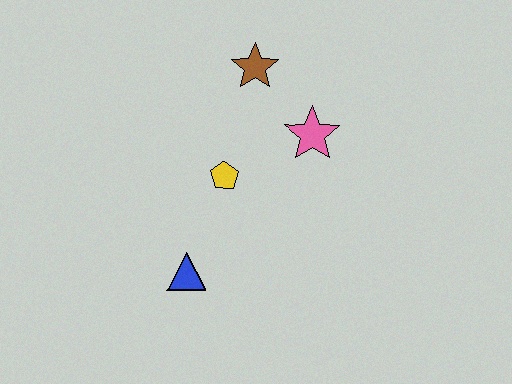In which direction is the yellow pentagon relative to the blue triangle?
The yellow pentagon is above the blue triangle.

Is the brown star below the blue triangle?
No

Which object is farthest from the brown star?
The blue triangle is farthest from the brown star.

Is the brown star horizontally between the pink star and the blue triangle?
Yes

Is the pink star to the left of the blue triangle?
No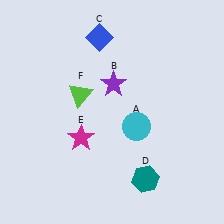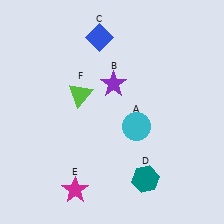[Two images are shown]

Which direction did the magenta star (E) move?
The magenta star (E) moved down.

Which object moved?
The magenta star (E) moved down.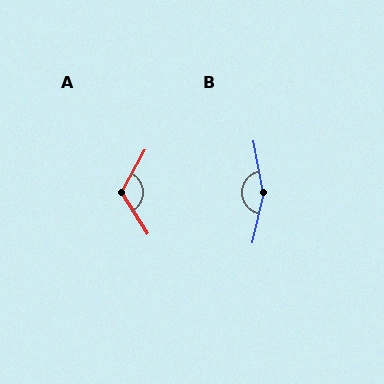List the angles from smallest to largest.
A (119°), B (157°).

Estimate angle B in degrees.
Approximately 157 degrees.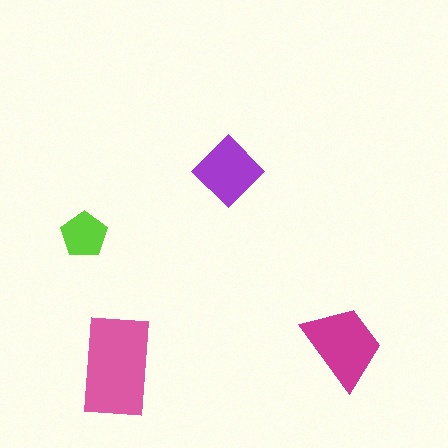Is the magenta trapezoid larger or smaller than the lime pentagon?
Larger.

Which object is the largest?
The pink rectangle.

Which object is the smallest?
The lime pentagon.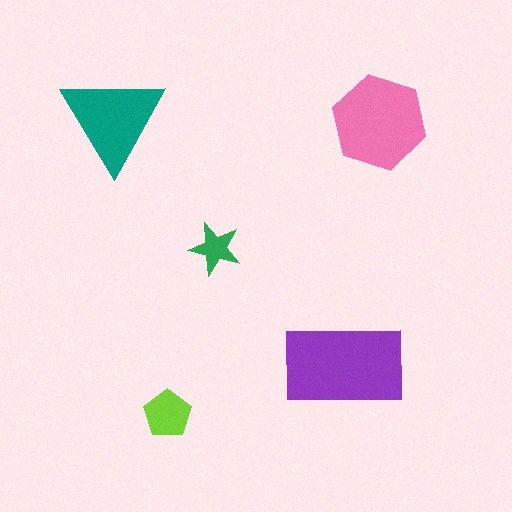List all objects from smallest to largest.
The green star, the lime pentagon, the teal triangle, the pink hexagon, the purple rectangle.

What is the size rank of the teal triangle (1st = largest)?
3rd.